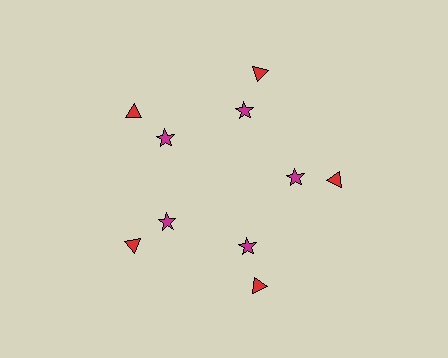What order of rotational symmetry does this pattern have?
This pattern has 5-fold rotational symmetry.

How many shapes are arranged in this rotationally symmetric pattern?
There are 10 shapes, arranged in 5 groups of 2.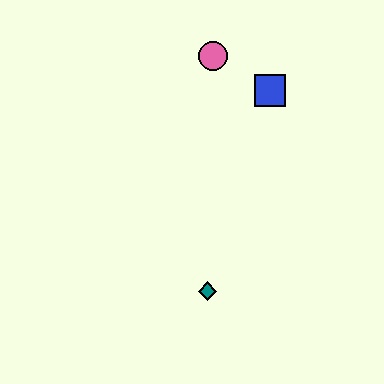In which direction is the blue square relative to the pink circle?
The blue square is to the right of the pink circle.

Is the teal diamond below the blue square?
Yes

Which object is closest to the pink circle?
The blue square is closest to the pink circle.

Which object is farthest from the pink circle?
The teal diamond is farthest from the pink circle.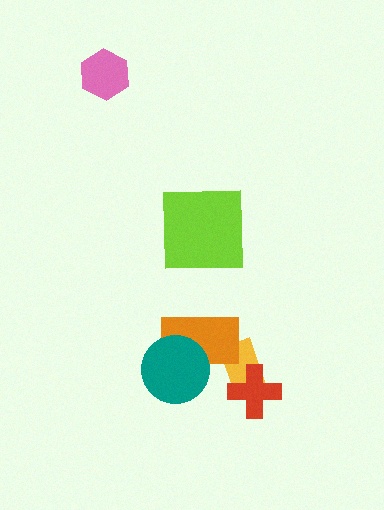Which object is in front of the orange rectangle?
The teal circle is in front of the orange rectangle.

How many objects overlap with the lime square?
0 objects overlap with the lime square.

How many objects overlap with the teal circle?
1 object overlaps with the teal circle.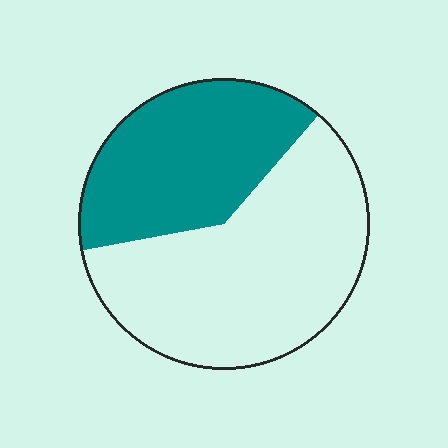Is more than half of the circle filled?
No.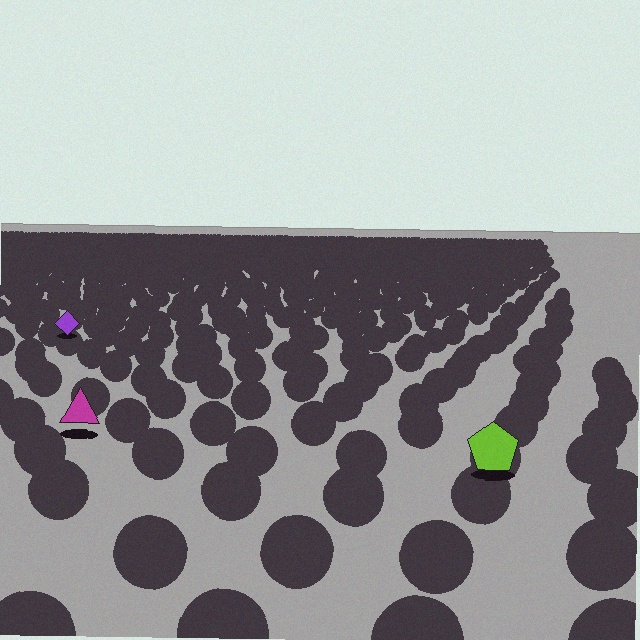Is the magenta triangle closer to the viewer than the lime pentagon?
No. The lime pentagon is closer — you can tell from the texture gradient: the ground texture is coarser near it.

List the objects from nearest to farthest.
From nearest to farthest: the lime pentagon, the magenta triangle, the purple diamond.